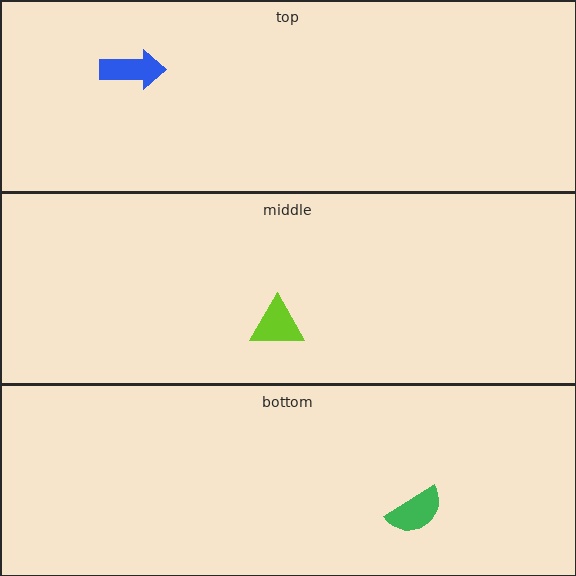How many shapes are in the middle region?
1.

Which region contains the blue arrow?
The top region.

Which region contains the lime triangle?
The middle region.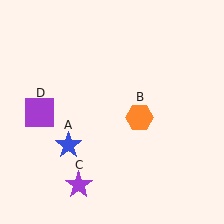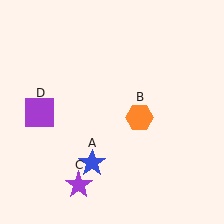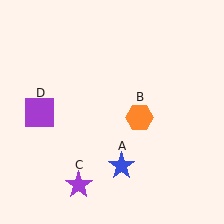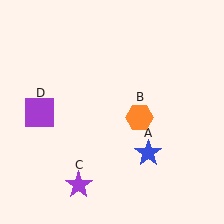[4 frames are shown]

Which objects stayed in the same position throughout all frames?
Orange hexagon (object B) and purple star (object C) and purple square (object D) remained stationary.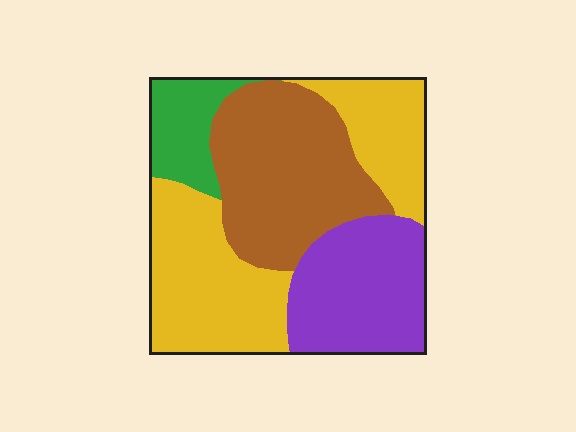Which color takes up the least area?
Green, at roughly 10%.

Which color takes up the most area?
Yellow, at roughly 40%.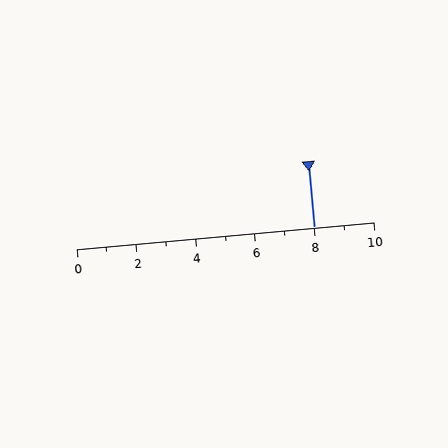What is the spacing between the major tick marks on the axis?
The major ticks are spaced 2 apart.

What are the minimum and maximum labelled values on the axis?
The axis runs from 0 to 10.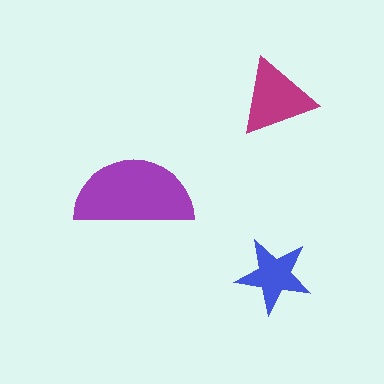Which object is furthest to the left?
The purple semicircle is leftmost.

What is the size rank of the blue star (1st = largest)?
3rd.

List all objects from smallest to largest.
The blue star, the magenta triangle, the purple semicircle.